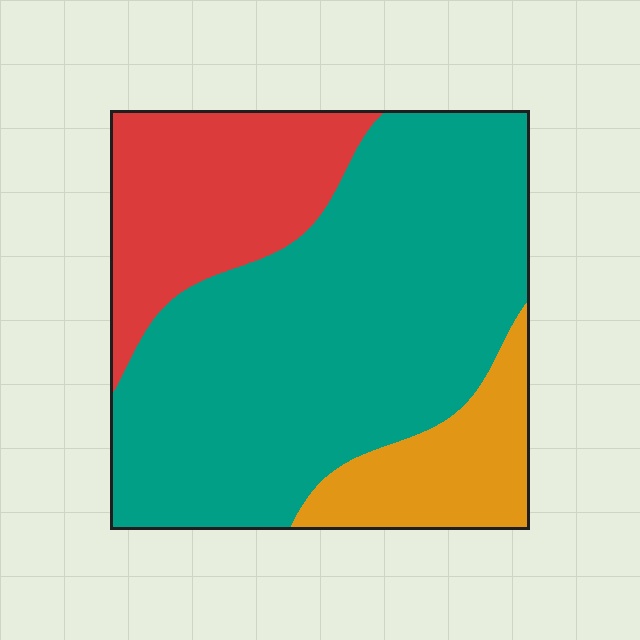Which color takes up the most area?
Teal, at roughly 65%.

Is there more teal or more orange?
Teal.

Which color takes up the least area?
Orange, at roughly 15%.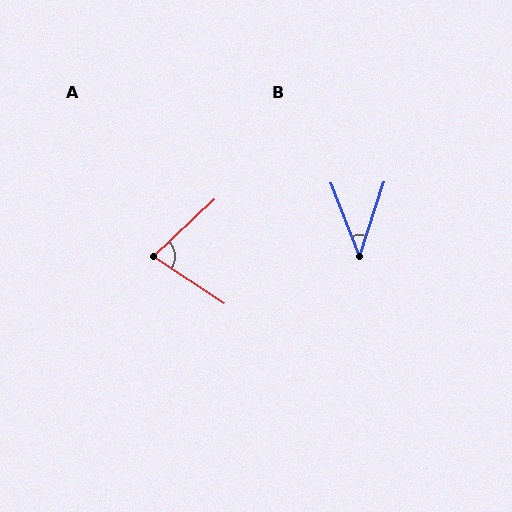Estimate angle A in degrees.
Approximately 77 degrees.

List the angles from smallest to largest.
B (40°), A (77°).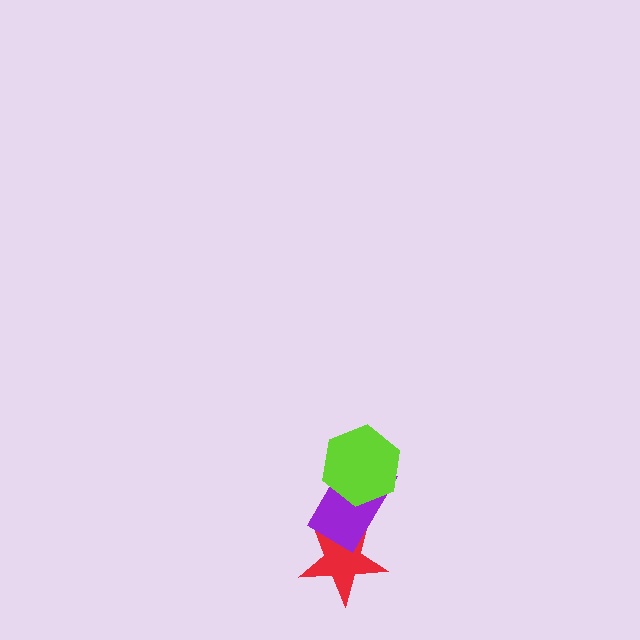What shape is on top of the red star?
The purple rectangle is on top of the red star.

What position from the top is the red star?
The red star is 3rd from the top.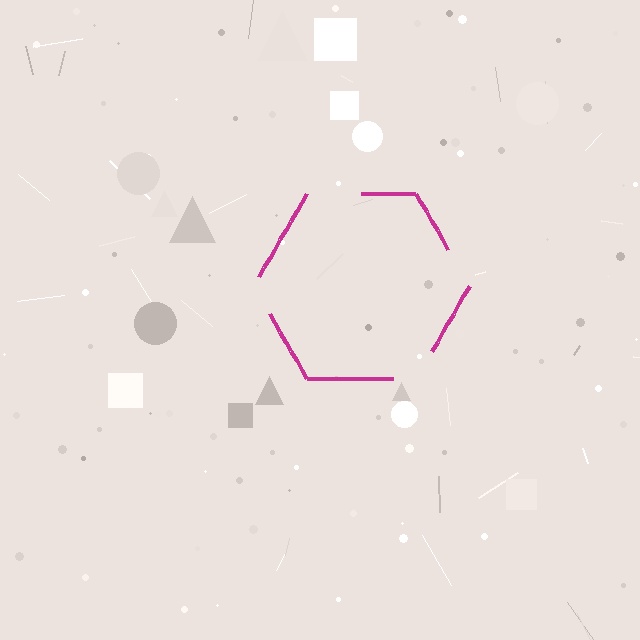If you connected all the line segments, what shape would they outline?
They would outline a hexagon.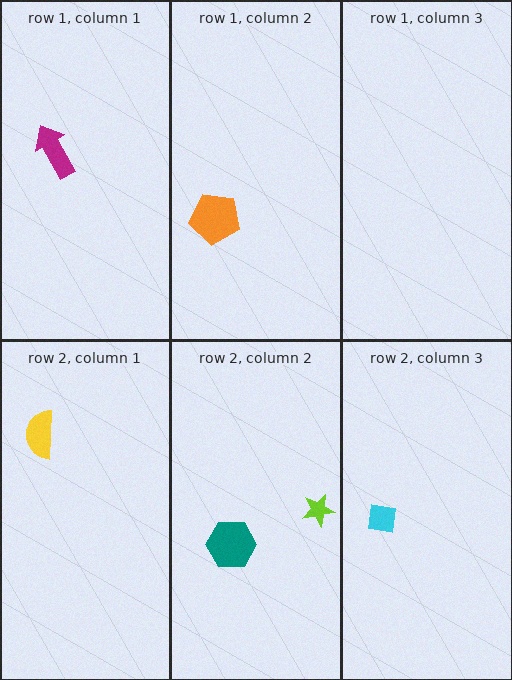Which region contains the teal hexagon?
The row 2, column 2 region.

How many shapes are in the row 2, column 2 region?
2.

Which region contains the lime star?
The row 2, column 2 region.